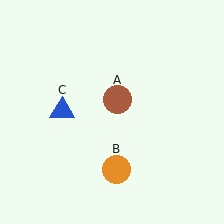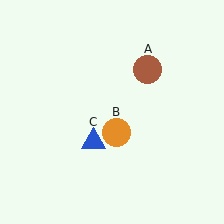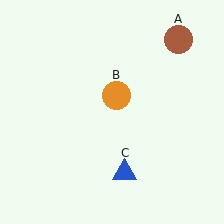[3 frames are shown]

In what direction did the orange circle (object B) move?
The orange circle (object B) moved up.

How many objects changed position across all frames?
3 objects changed position: brown circle (object A), orange circle (object B), blue triangle (object C).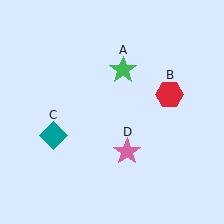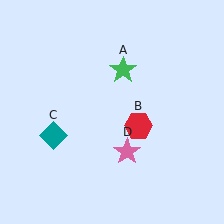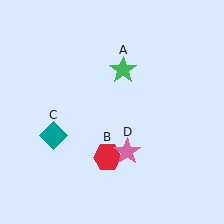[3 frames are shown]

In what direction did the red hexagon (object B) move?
The red hexagon (object B) moved down and to the left.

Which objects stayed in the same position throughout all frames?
Green star (object A) and teal diamond (object C) and pink star (object D) remained stationary.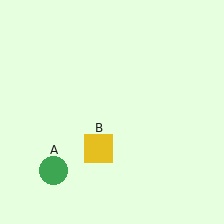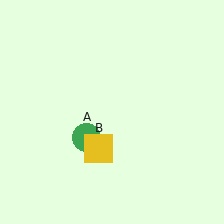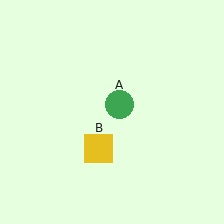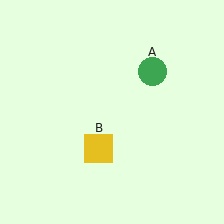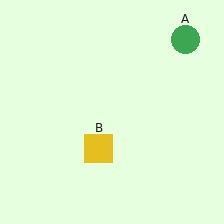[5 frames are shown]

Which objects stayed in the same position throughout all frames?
Yellow square (object B) remained stationary.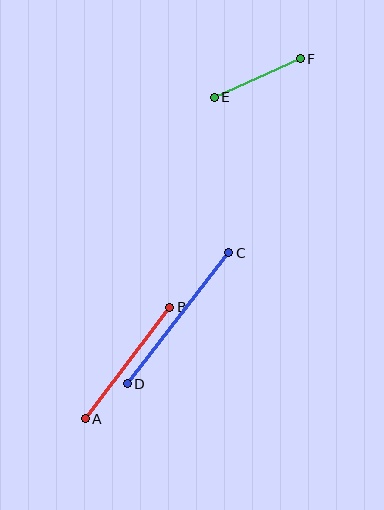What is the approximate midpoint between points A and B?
The midpoint is at approximately (127, 363) pixels.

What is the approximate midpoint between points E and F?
The midpoint is at approximately (257, 78) pixels.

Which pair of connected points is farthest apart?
Points C and D are farthest apart.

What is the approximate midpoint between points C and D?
The midpoint is at approximately (178, 318) pixels.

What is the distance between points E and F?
The distance is approximately 94 pixels.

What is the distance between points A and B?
The distance is approximately 140 pixels.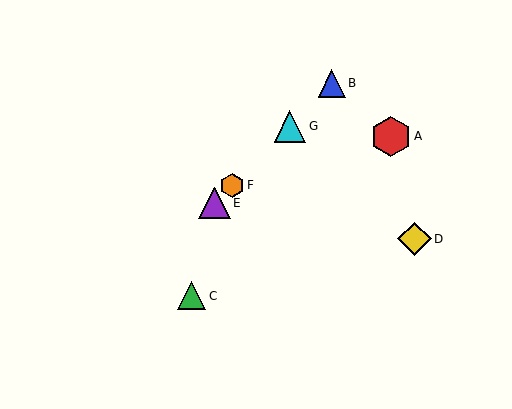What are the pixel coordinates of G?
Object G is at (290, 126).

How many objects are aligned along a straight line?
4 objects (B, E, F, G) are aligned along a straight line.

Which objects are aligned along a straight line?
Objects B, E, F, G are aligned along a straight line.